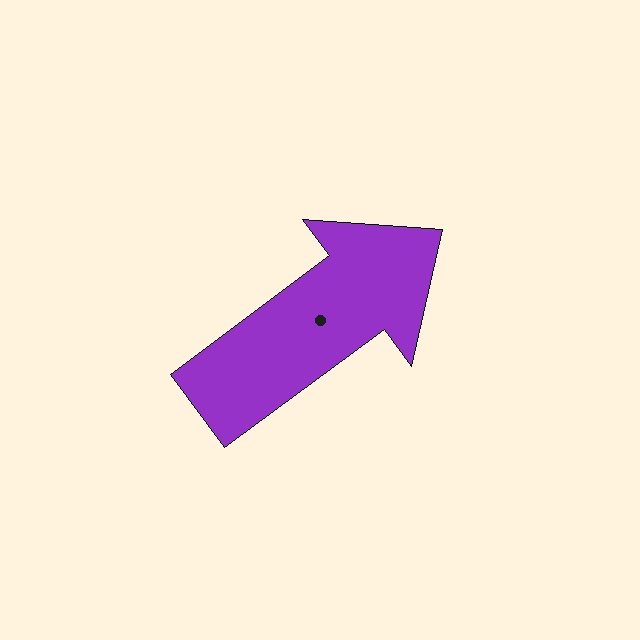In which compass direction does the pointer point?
Northeast.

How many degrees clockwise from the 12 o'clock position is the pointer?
Approximately 53 degrees.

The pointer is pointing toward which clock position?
Roughly 2 o'clock.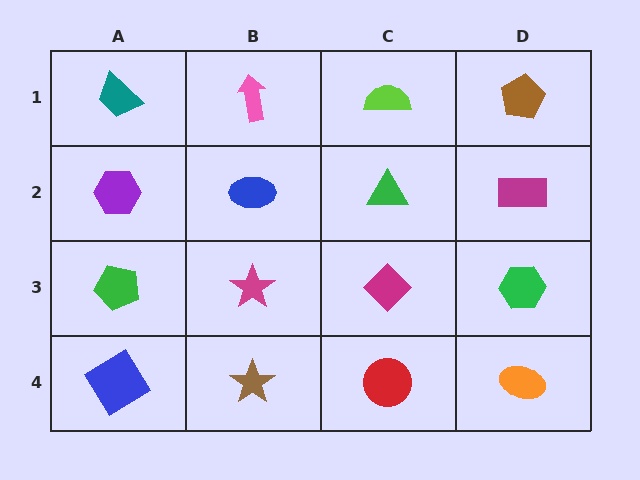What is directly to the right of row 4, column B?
A red circle.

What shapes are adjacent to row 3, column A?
A purple hexagon (row 2, column A), a blue diamond (row 4, column A), a magenta star (row 3, column B).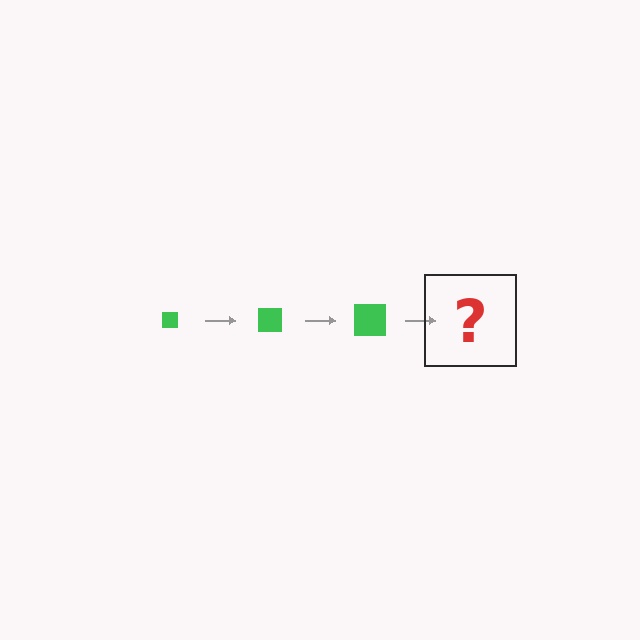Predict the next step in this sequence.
The next step is a green square, larger than the previous one.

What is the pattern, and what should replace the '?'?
The pattern is that the square gets progressively larger each step. The '?' should be a green square, larger than the previous one.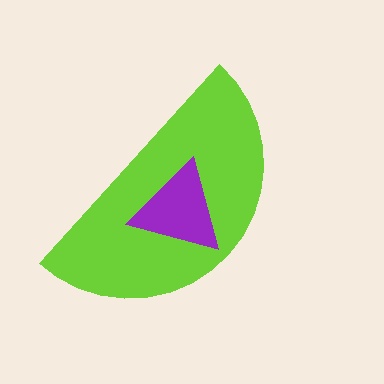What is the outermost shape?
The lime semicircle.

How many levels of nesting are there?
2.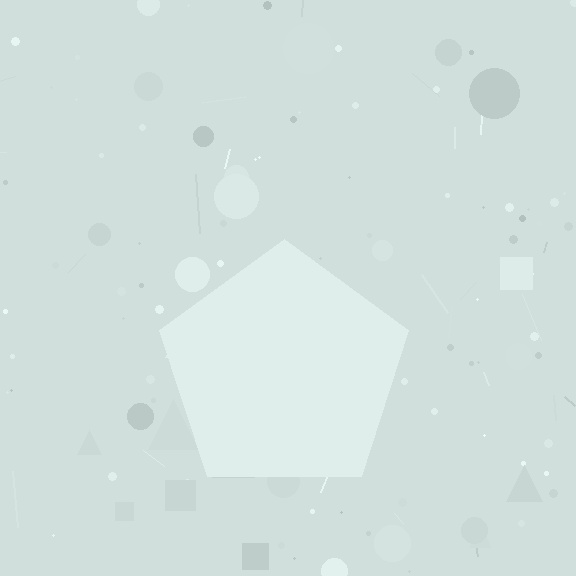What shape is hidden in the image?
A pentagon is hidden in the image.